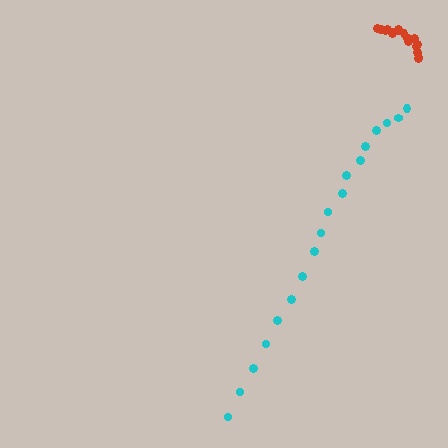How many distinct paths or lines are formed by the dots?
There are 2 distinct paths.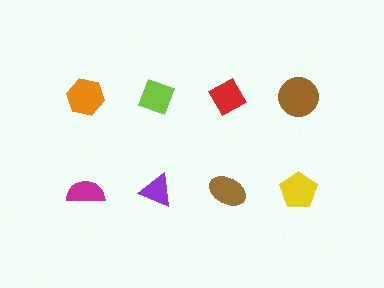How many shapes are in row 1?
4 shapes.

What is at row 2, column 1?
A magenta semicircle.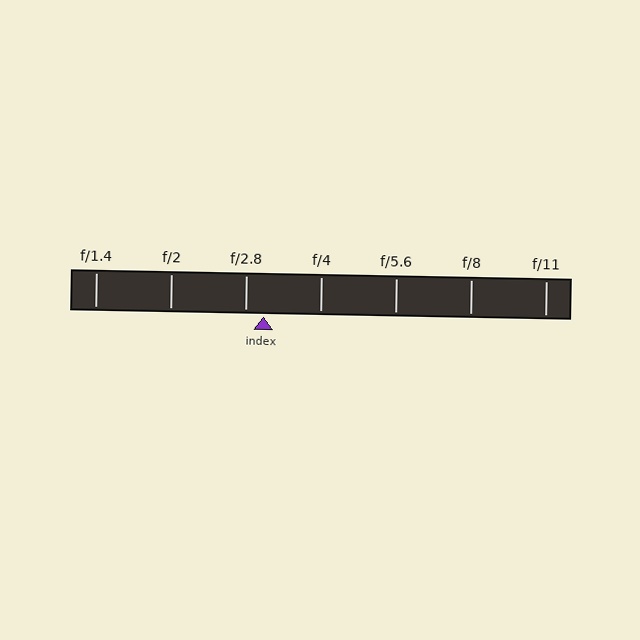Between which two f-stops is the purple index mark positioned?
The index mark is between f/2.8 and f/4.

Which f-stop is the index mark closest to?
The index mark is closest to f/2.8.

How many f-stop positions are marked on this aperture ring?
There are 7 f-stop positions marked.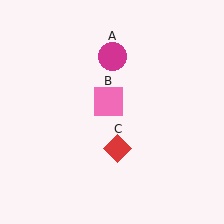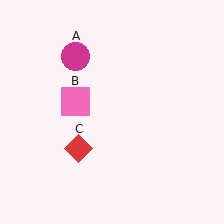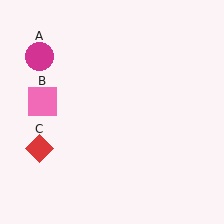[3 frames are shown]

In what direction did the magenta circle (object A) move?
The magenta circle (object A) moved left.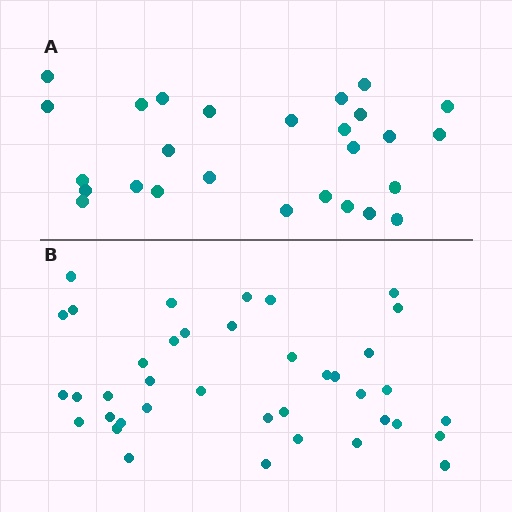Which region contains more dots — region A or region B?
Region B (the bottom region) has more dots.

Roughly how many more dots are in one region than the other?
Region B has roughly 12 or so more dots than region A.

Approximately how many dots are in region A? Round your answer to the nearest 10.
About 30 dots. (The exact count is 27, which rounds to 30.)